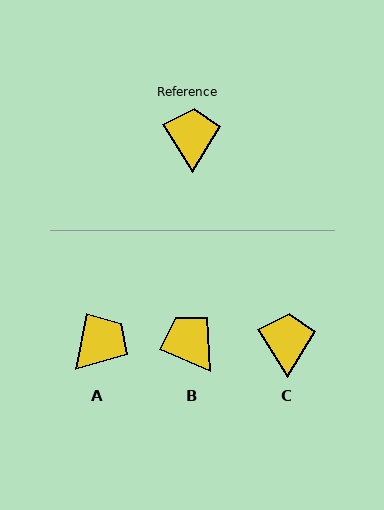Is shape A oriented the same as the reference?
No, it is off by about 44 degrees.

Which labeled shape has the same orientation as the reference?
C.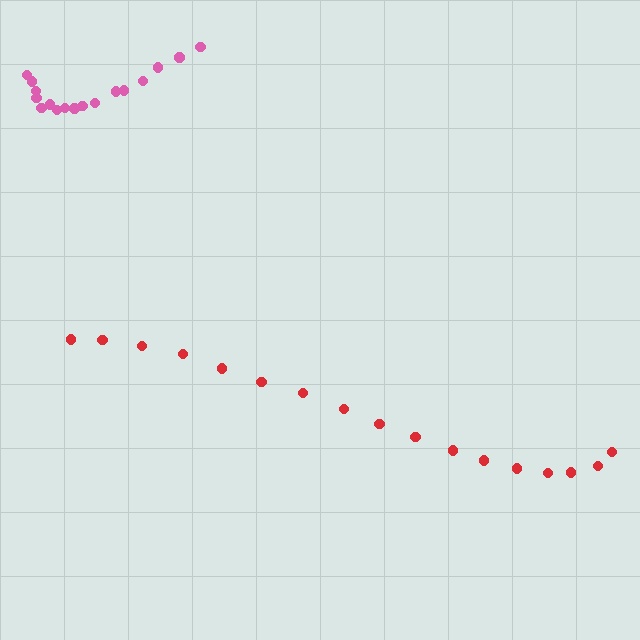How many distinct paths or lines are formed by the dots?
There are 2 distinct paths.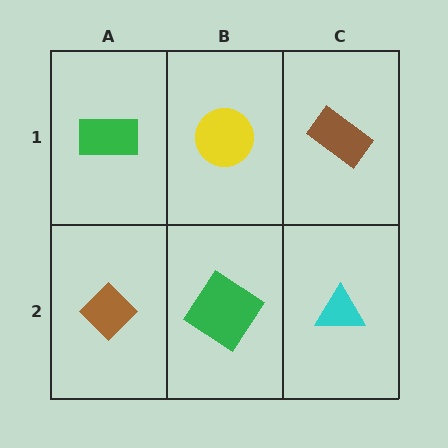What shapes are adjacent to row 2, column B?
A yellow circle (row 1, column B), a brown diamond (row 2, column A), a cyan triangle (row 2, column C).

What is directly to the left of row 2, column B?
A brown diamond.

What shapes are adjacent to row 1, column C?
A cyan triangle (row 2, column C), a yellow circle (row 1, column B).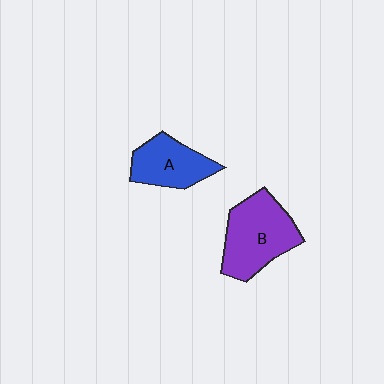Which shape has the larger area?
Shape B (purple).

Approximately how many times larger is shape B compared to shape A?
Approximately 1.4 times.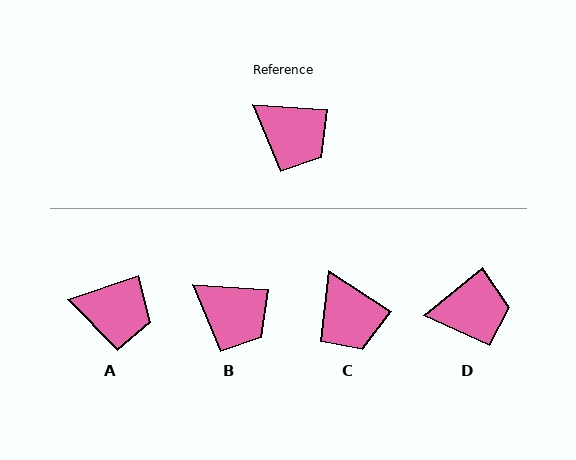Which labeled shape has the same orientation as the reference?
B.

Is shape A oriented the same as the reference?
No, it is off by about 22 degrees.